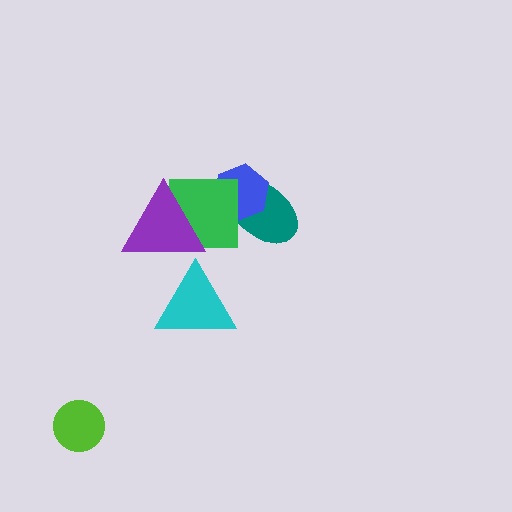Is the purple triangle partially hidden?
Yes, it is partially covered by another shape.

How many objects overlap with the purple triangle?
2 objects overlap with the purple triangle.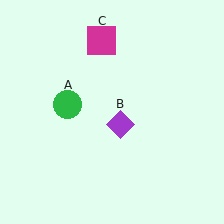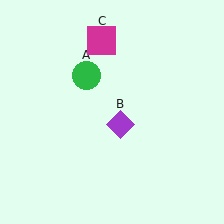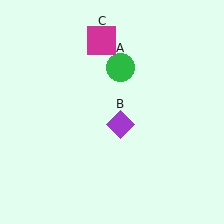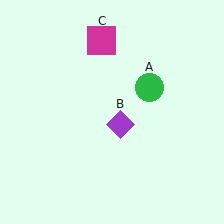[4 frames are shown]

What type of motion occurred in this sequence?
The green circle (object A) rotated clockwise around the center of the scene.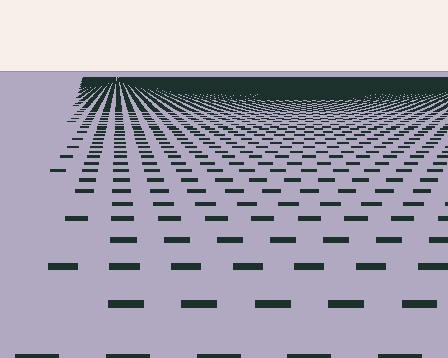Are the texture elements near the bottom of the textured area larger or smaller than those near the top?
Larger. Near the bottom, elements are closer to the viewer and appear at a bigger on-screen size.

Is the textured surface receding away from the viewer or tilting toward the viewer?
The surface is receding away from the viewer. Texture elements get smaller and denser toward the top.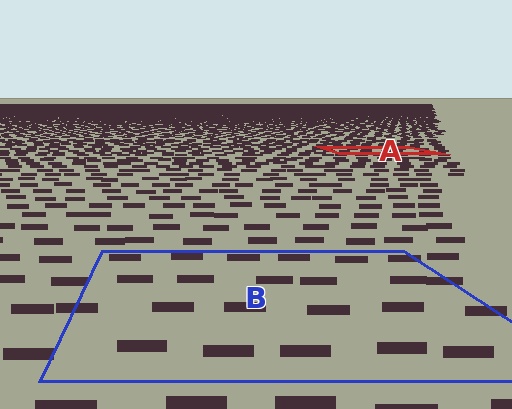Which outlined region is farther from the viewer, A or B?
Region A is farther from the viewer — the texture elements inside it appear smaller and more densely packed.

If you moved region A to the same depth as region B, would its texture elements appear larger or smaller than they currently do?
They would appear larger. At a closer depth, the same texture elements are projected at a bigger on-screen size.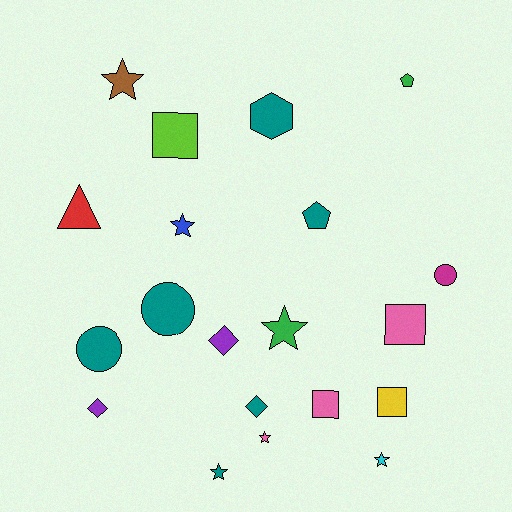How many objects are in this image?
There are 20 objects.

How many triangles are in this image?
There is 1 triangle.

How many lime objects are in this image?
There is 1 lime object.